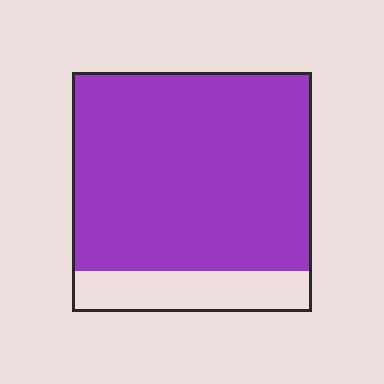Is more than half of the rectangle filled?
Yes.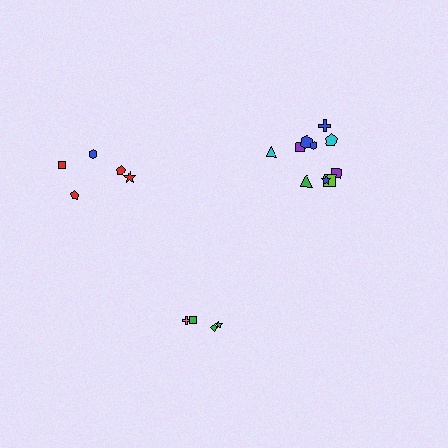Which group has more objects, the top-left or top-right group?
The top-right group.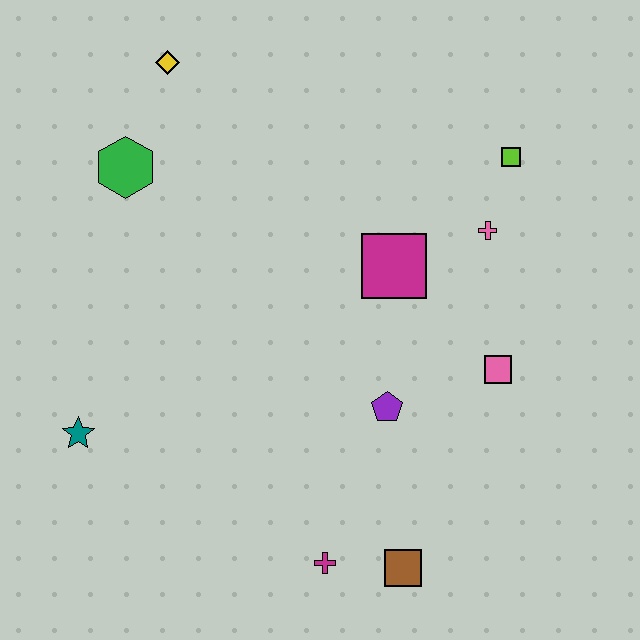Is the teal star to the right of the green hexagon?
No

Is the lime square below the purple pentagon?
No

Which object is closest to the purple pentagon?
The pink square is closest to the purple pentagon.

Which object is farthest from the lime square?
The teal star is farthest from the lime square.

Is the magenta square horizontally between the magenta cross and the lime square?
Yes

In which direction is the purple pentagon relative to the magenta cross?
The purple pentagon is above the magenta cross.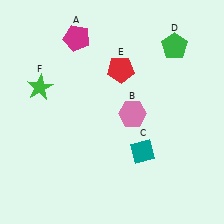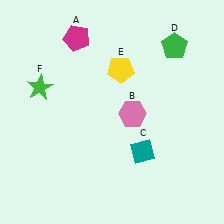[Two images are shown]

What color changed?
The pentagon (E) changed from red in Image 1 to yellow in Image 2.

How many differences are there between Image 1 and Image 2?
There is 1 difference between the two images.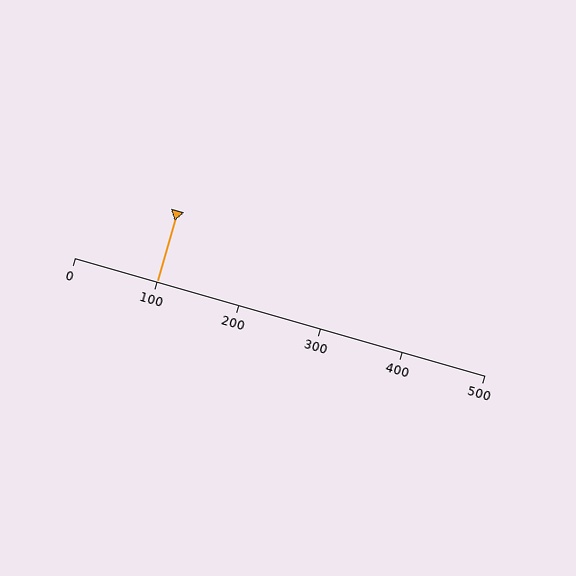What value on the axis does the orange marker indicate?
The marker indicates approximately 100.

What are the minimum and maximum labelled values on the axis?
The axis runs from 0 to 500.